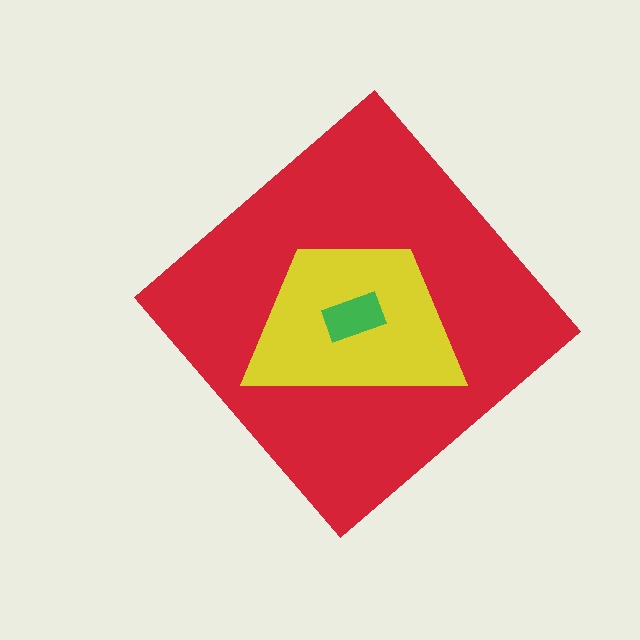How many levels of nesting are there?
3.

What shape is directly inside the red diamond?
The yellow trapezoid.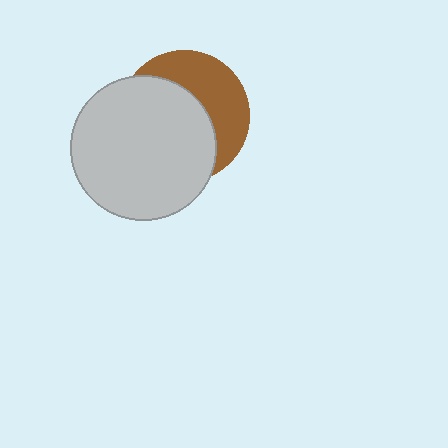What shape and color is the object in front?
The object in front is a light gray circle.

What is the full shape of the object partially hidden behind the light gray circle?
The partially hidden object is a brown circle.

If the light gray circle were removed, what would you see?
You would see the complete brown circle.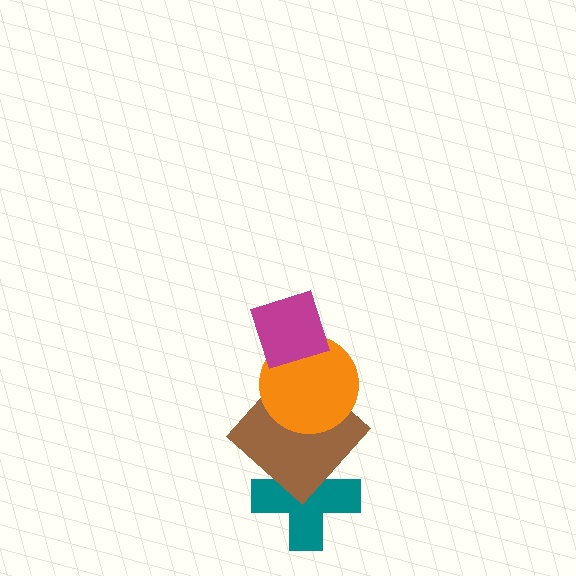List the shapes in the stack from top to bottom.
From top to bottom: the magenta diamond, the orange circle, the brown diamond, the teal cross.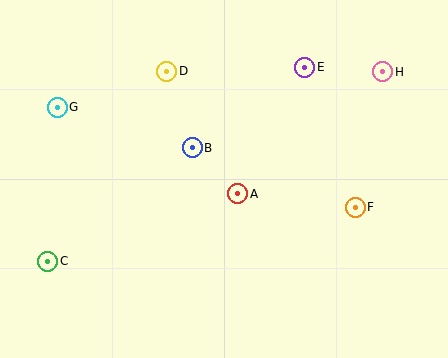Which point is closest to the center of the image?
Point A at (238, 194) is closest to the center.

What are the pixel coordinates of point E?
Point E is at (305, 67).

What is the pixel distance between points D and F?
The distance between D and F is 233 pixels.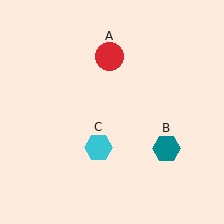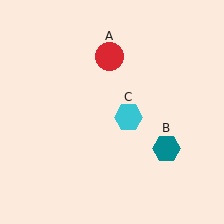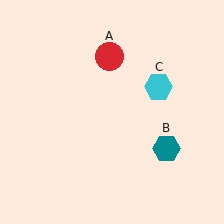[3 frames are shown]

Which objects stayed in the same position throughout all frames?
Red circle (object A) and teal hexagon (object B) remained stationary.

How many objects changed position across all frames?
1 object changed position: cyan hexagon (object C).